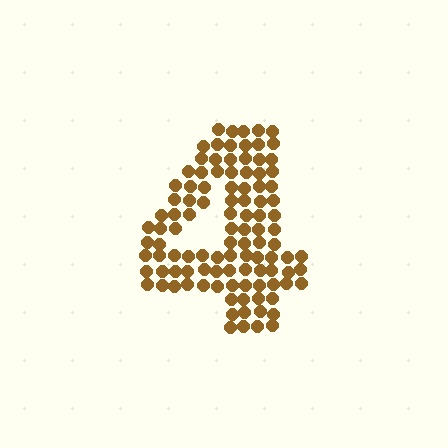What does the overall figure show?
The overall figure shows the digit 4.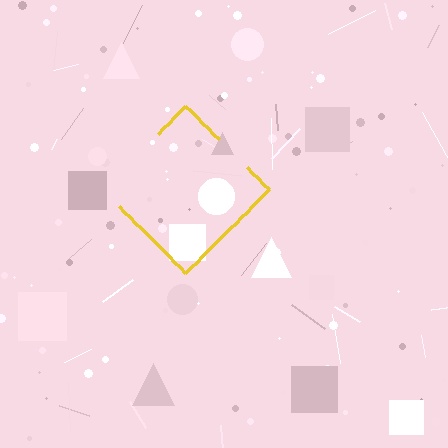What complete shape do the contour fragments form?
The contour fragments form a diamond.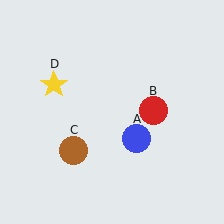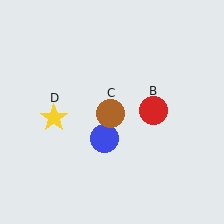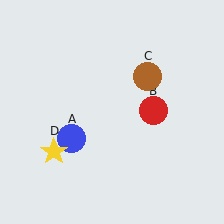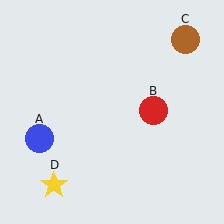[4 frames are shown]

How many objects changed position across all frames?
3 objects changed position: blue circle (object A), brown circle (object C), yellow star (object D).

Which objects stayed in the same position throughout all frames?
Red circle (object B) remained stationary.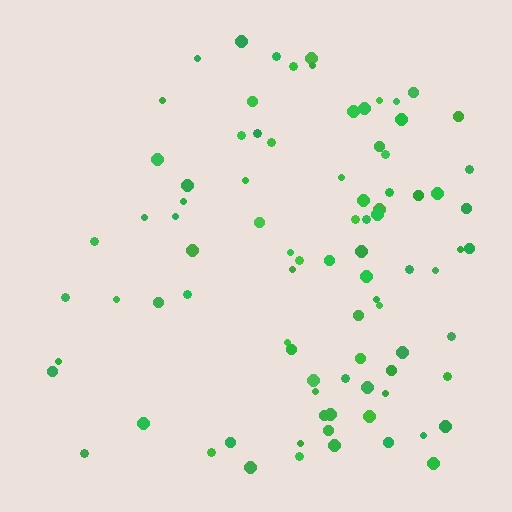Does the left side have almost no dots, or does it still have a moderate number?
Still a moderate number, just noticeably fewer than the right.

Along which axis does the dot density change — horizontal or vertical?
Horizontal.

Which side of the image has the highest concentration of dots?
The right.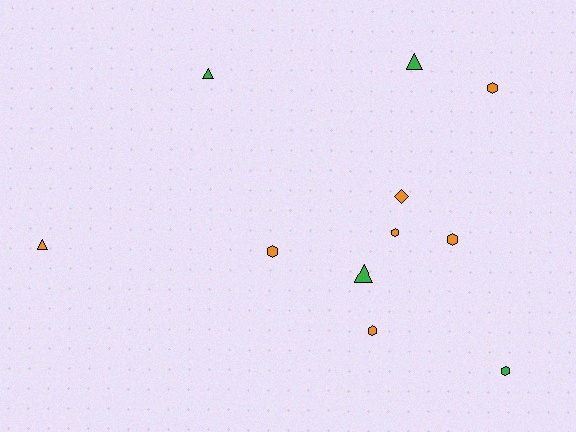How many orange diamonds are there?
There is 1 orange diamond.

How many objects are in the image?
There are 11 objects.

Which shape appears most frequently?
Hexagon, with 6 objects.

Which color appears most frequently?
Orange, with 7 objects.